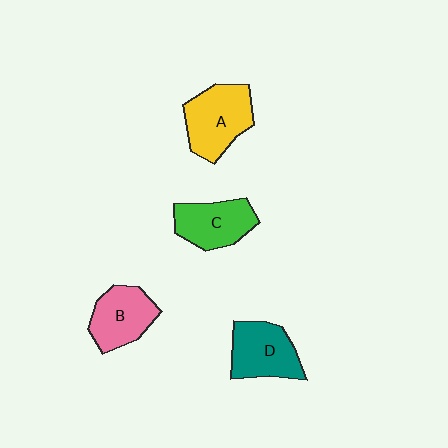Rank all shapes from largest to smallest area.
From largest to smallest: A (yellow), D (teal), B (pink), C (green).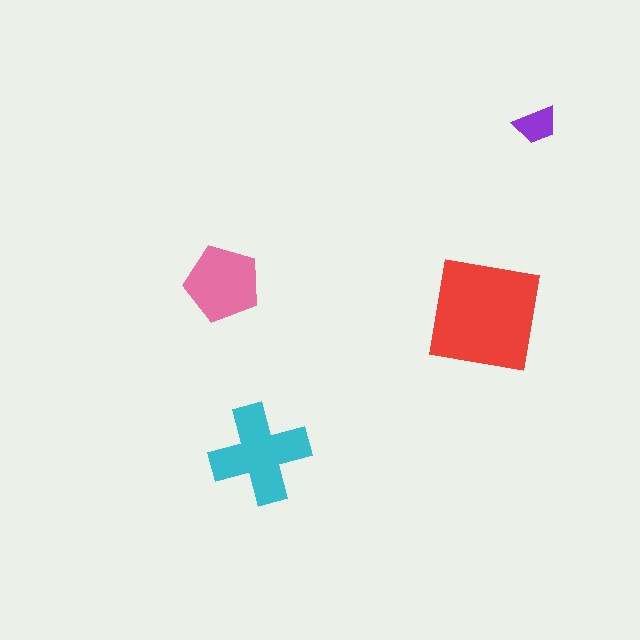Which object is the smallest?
The purple trapezoid.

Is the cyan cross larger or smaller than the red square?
Smaller.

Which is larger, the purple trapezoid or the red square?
The red square.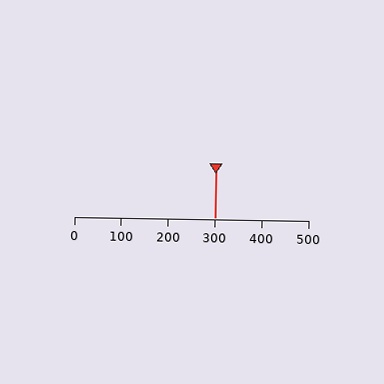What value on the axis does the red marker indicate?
The marker indicates approximately 300.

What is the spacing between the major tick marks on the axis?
The major ticks are spaced 100 apart.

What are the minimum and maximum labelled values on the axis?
The axis runs from 0 to 500.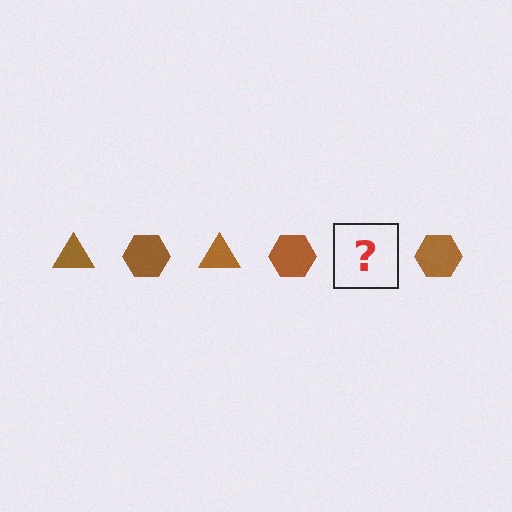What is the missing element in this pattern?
The missing element is a brown triangle.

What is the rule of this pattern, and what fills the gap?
The rule is that the pattern cycles through triangle, hexagon shapes in brown. The gap should be filled with a brown triangle.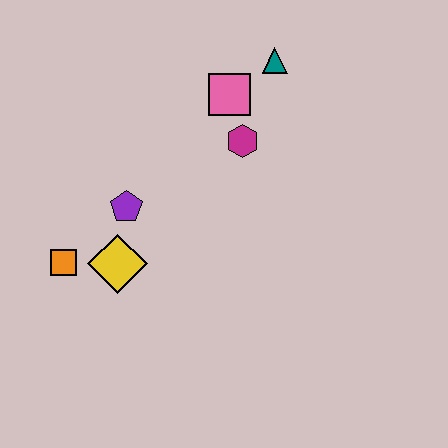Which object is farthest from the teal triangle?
The orange square is farthest from the teal triangle.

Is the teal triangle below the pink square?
No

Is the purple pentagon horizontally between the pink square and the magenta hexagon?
No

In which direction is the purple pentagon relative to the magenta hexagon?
The purple pentagon is to the left of the magenta hexagon.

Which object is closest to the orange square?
The yellow diamond is closest to the orange square.